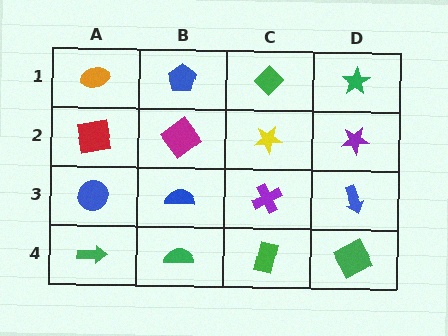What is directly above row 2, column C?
A green diamond.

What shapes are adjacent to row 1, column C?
A yellow star (row 2, column C), a blue pentagon (row 1, column B), a green star (row 1, column D).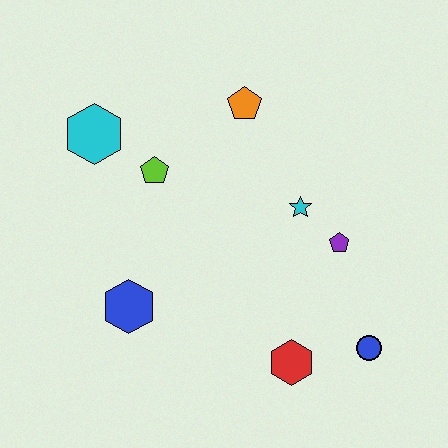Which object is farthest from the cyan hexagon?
The blue circle is farthest from the cyan hexagon.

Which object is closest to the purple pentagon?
The cyan star is closest to the purple pentagon.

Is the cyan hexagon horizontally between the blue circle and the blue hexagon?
No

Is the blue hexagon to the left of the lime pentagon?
Yes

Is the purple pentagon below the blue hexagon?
No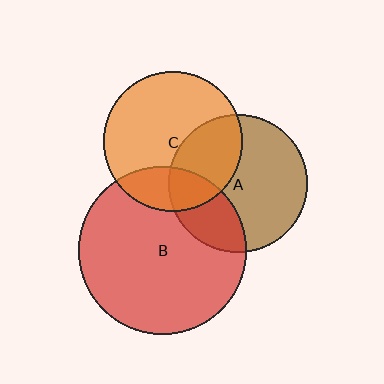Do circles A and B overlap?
Yes.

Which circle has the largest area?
Circle B (red).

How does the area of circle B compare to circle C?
Approximately 1.4 times.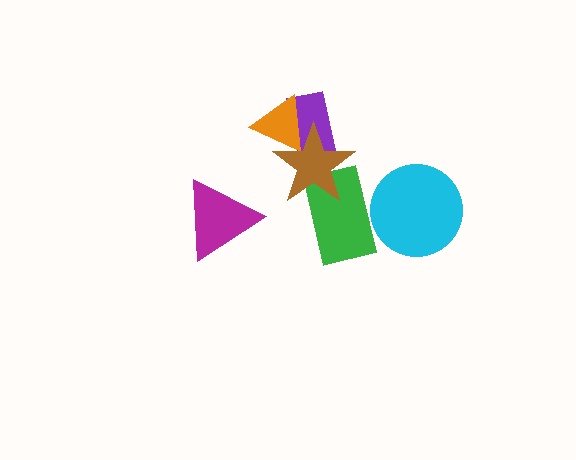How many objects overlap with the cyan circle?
1 object overlaps with the cyan circle.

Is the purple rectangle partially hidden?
Yes, it is partially covered by another shape.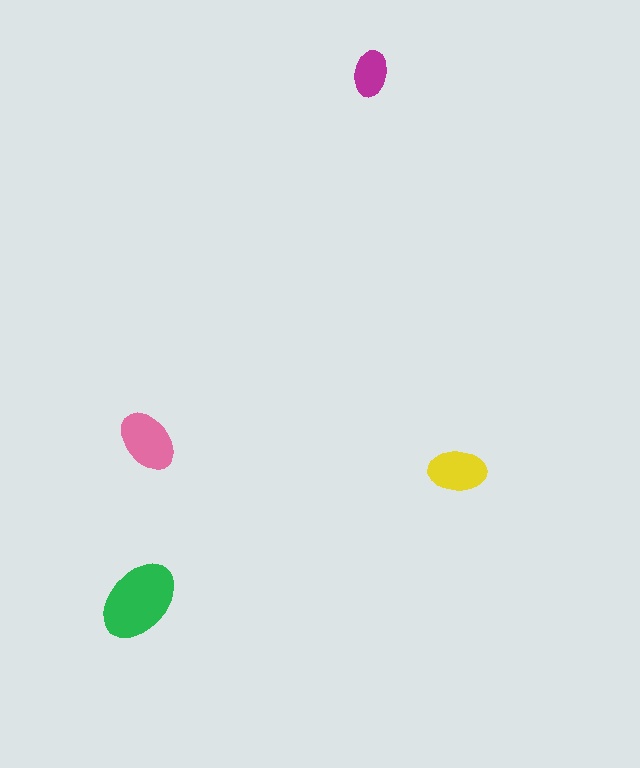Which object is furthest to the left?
The green ellipse is leftmost.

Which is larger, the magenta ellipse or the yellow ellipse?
The yellow one.